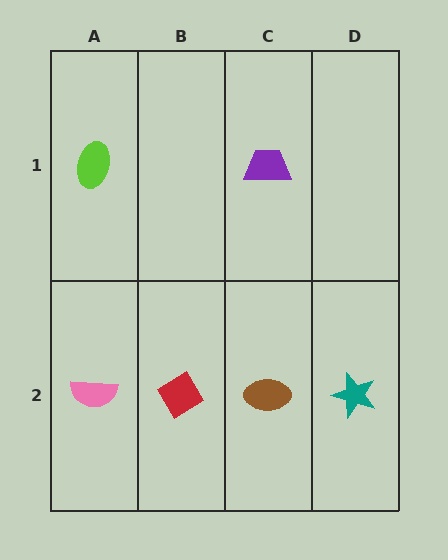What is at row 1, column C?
A purple trapezoid.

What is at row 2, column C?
A brown ellipse.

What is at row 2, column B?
A red diamond.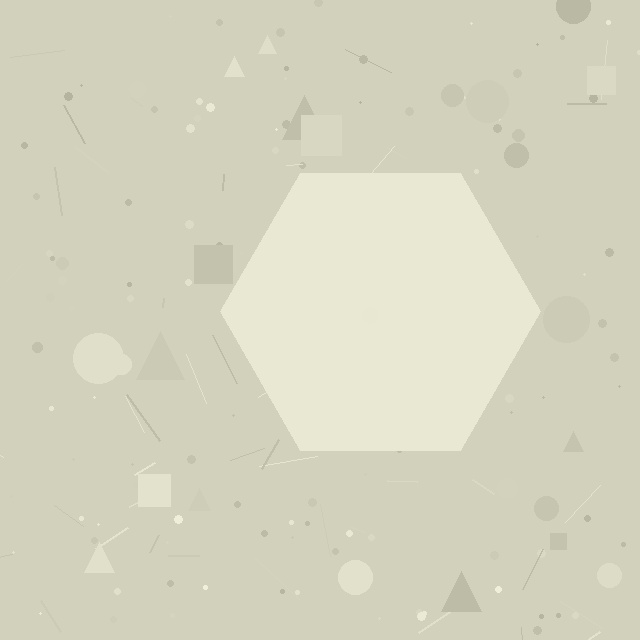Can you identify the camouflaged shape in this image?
The camouflaged shape is a hexagon.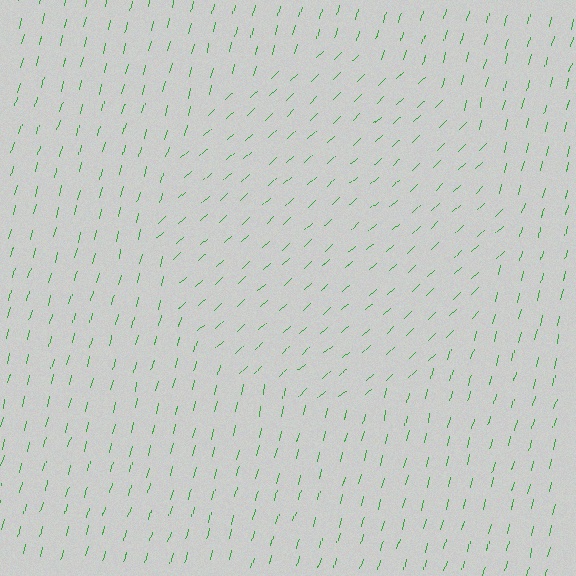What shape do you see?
I see a circle.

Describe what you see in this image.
The image is filled with small green line segments. A circle region in the image has lines oriented differently from the surrounding lines, creating a visible texture boundary.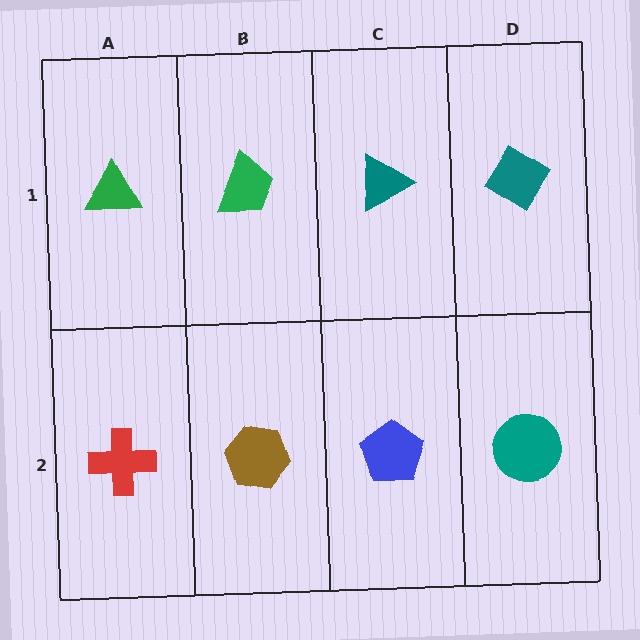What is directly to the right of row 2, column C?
A teal circle.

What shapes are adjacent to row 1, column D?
A teal circle (row 2, column D), a teal triangle (row 1, column C).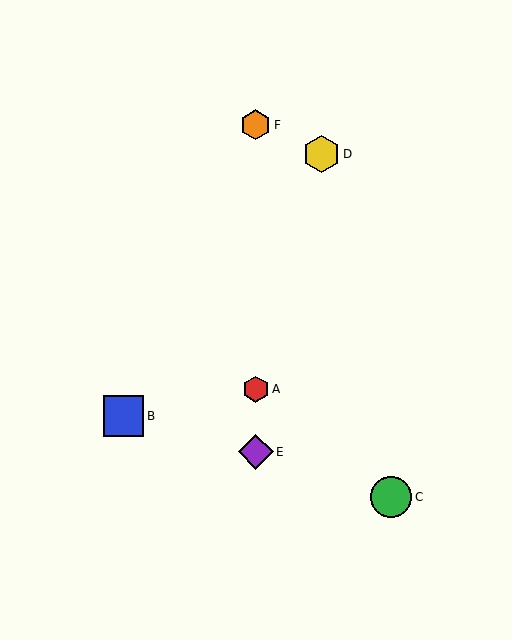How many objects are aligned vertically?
3 objects (A, E, F) are aligned vertically.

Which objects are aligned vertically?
Objects A, E, F are aligned vertically.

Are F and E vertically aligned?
Yes, both are at x≈256.